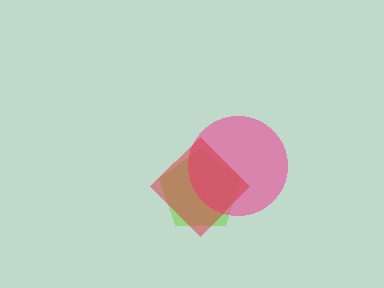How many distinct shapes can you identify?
There are 3 distinct shapes: a lime pentagon, a pink circle, a red diamond.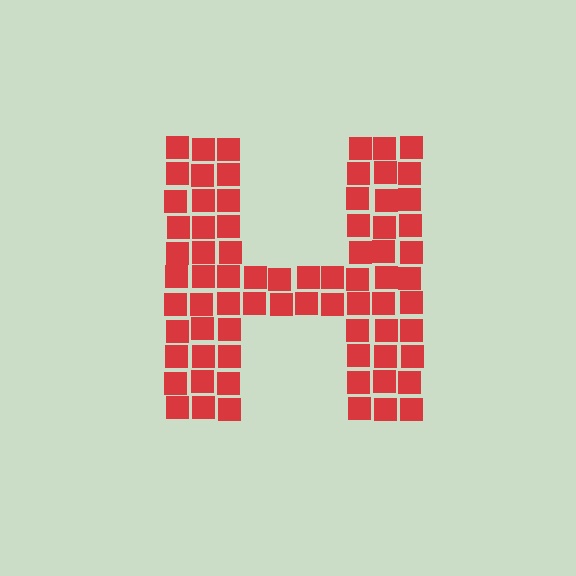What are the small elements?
The small elements are squares.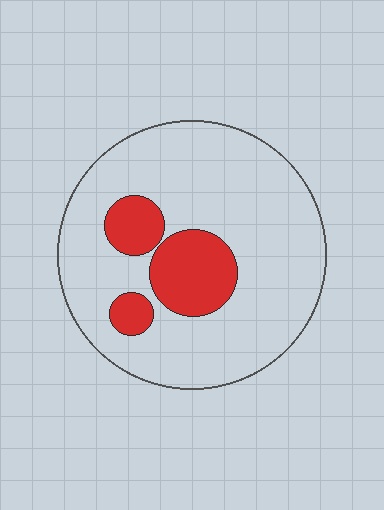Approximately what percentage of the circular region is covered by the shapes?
Approximately 20%.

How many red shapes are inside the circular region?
3.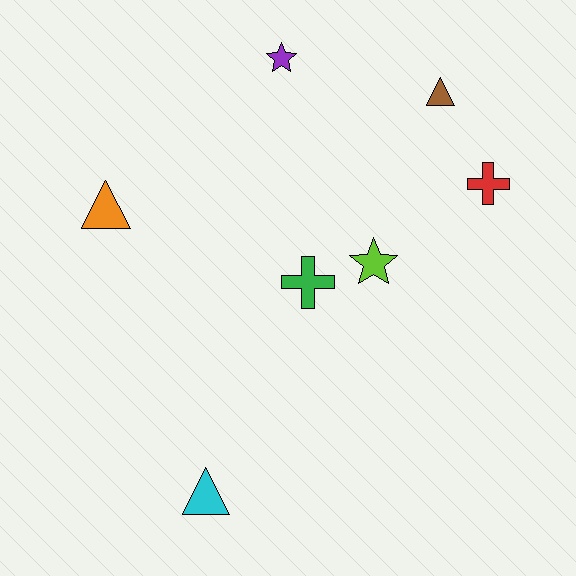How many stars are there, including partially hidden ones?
There are 2 stars.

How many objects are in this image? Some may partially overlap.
There are 7 objects.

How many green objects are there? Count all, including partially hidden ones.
There is 1 green object.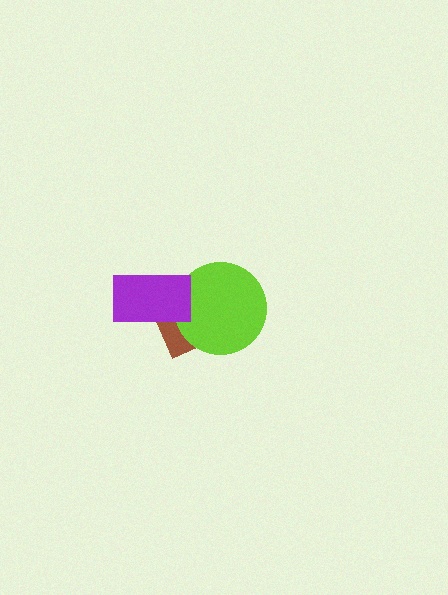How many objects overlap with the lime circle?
2 objects overlap with the lime circle.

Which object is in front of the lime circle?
The purple rectangle is in front of the lime circle.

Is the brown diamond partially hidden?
Yes, it is partially covered by another shape.